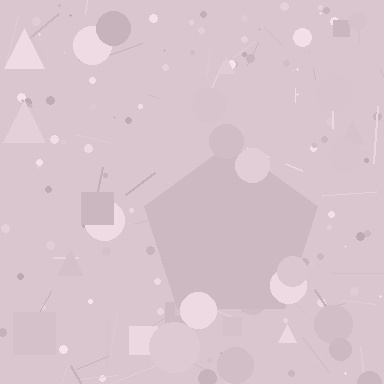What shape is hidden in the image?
A pentagon is hidden in the image.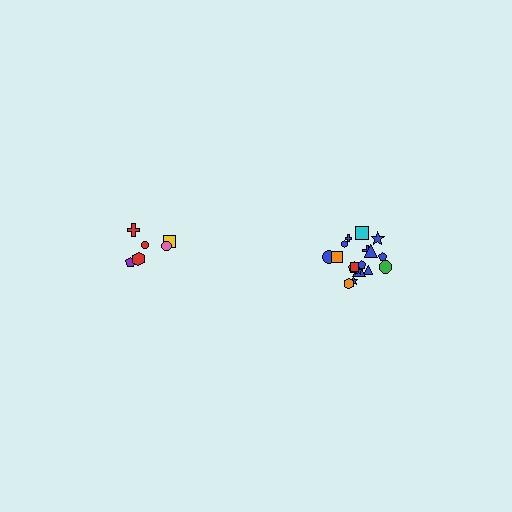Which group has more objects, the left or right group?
The right group.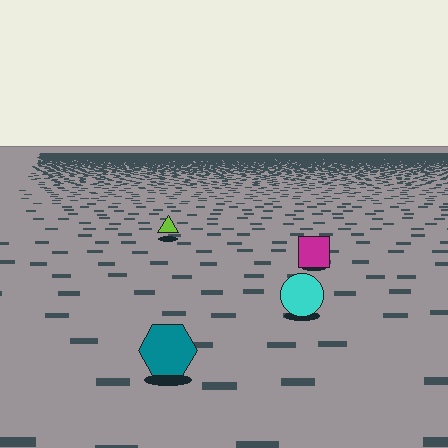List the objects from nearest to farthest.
From nearest to farthest: the teal hexagon, the cyan circle, the magenta square, the lime triangle.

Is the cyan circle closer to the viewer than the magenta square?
Yes. The cyan circle is closer — you can tell from the texture gradient: the ground texture is coarser near it.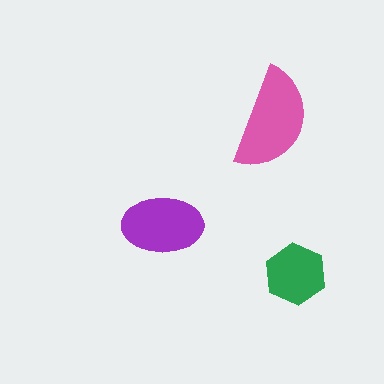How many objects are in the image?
There are 3 objects in the image.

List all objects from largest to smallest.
The pink semicircle, the purple ellipse, the green hexagon.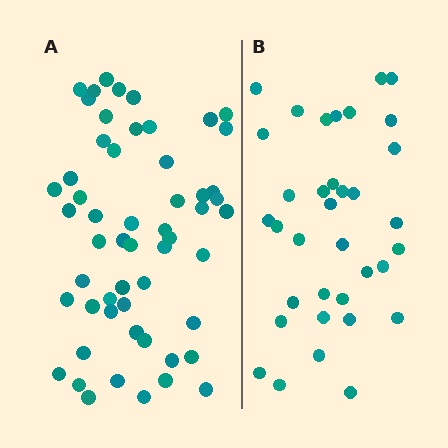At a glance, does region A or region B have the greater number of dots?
Region A (the left region) has more dots.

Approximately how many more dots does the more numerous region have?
Region A has approximately 20 more dots than region B.